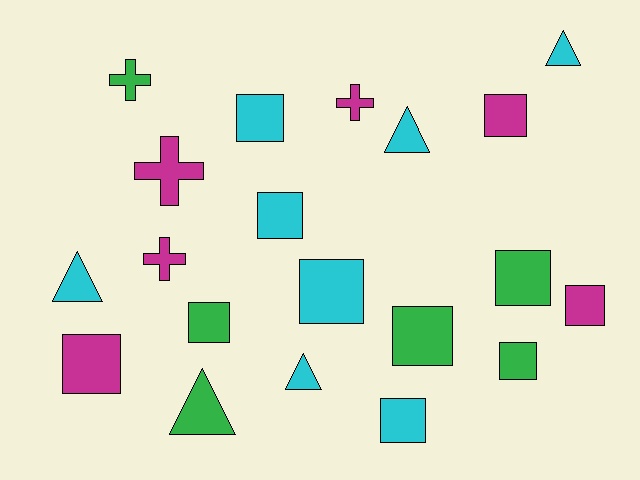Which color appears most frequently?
Cyan, with 8 objects.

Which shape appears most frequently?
Square, with 11 objects.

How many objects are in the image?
There are 20 objects.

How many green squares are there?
There are 4 green squares.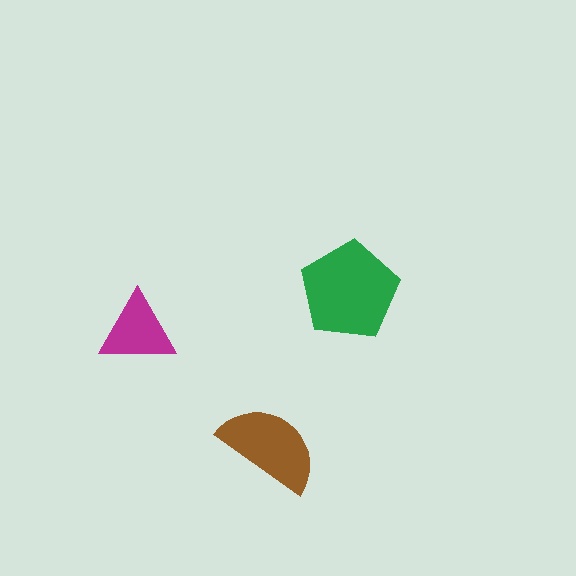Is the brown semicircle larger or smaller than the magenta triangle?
Larger.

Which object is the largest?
The green pentagon.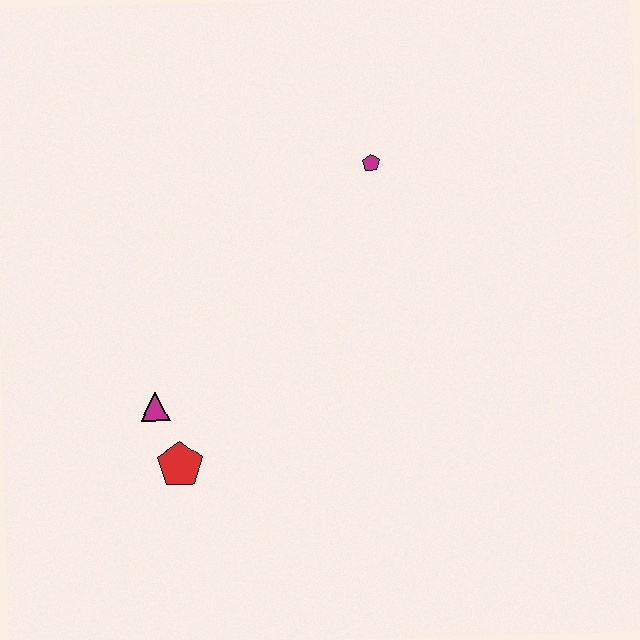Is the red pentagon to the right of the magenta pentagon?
No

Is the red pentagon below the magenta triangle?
Yes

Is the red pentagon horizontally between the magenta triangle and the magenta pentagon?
Yes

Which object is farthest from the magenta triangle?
The magenta pentagon is farthest from the magenta triangle.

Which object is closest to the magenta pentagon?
The magenta triangle is closest to the magenta pentagon.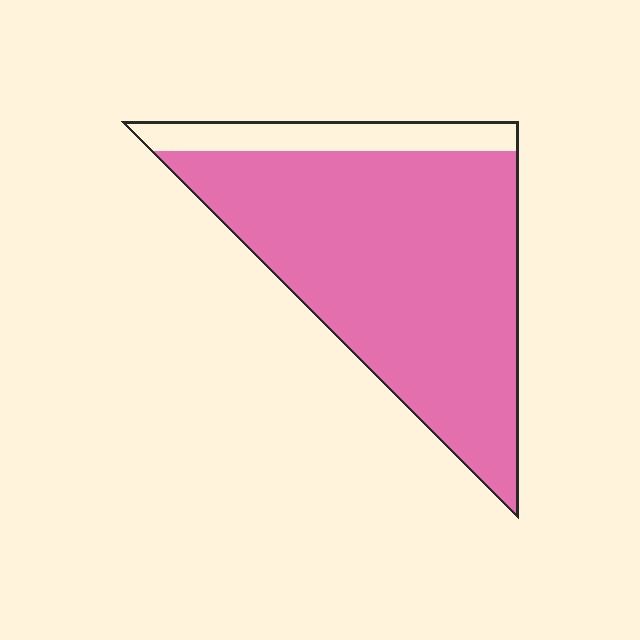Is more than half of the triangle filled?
Yes.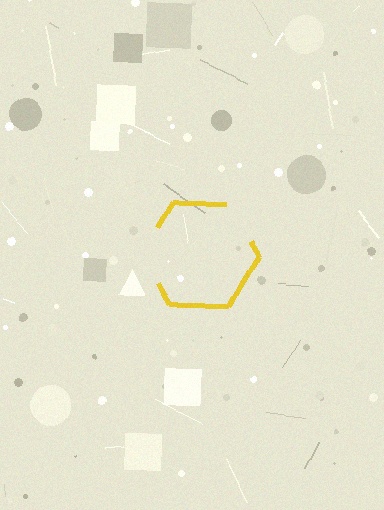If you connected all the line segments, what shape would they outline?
They would outline a hexagon.